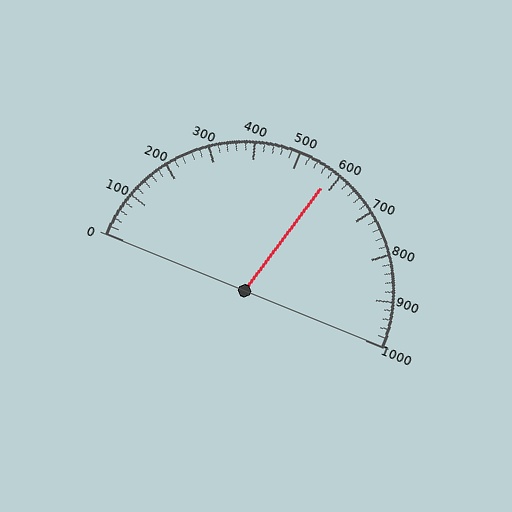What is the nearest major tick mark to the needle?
The nearest major tick mark is 600.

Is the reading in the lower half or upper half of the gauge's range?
The reading is in the upper half of the range (0 to 1000).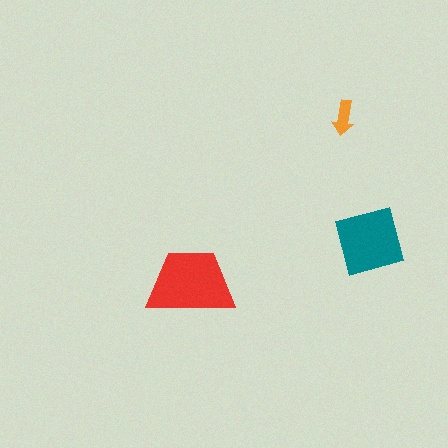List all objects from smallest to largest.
The orange arrow, the teal diamond, the red trapezoid.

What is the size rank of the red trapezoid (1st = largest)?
1st.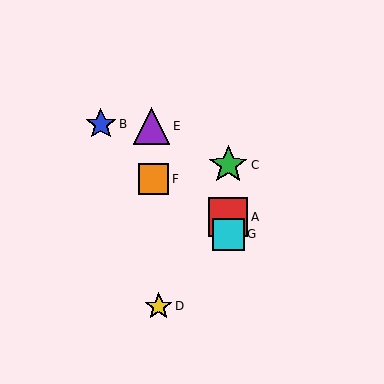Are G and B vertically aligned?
No, G is at x≈228 and B is at x≈101.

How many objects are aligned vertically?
3 objects (A, C, G) are aligned vertically.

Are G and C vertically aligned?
Yes, both are at x≈228.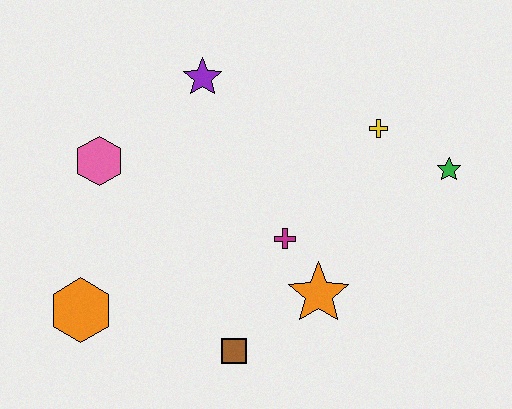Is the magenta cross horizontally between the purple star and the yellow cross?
Yes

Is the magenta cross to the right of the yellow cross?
No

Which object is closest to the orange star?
The magenta cross is closest to the orange star.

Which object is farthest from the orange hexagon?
The green star is farthest from the orange hexagon.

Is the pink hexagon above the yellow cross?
No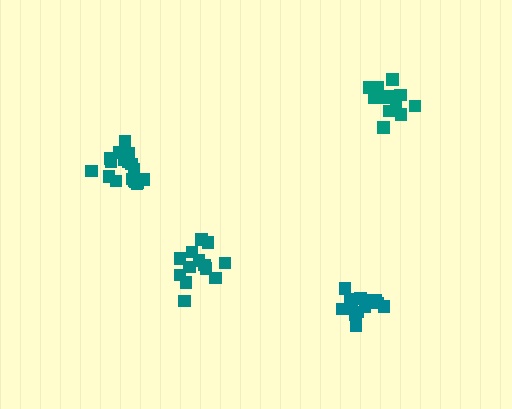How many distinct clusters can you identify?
There are 4 distinct clusters.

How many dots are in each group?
Group 1: 13 dots, Group 2: 13 dots, Group 3: 13 dots, Group 4: 19 dots (58 total).